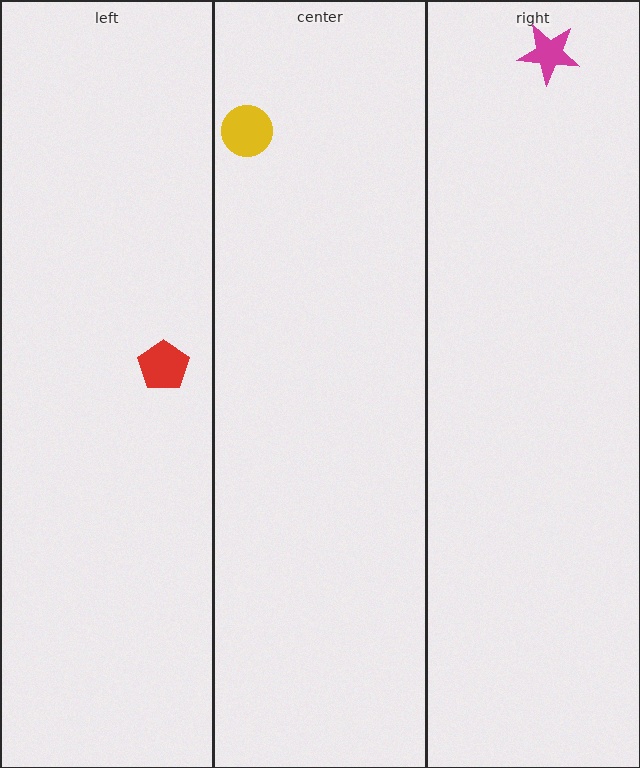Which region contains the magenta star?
The right region.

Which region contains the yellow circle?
The center region.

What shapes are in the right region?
The magenta star.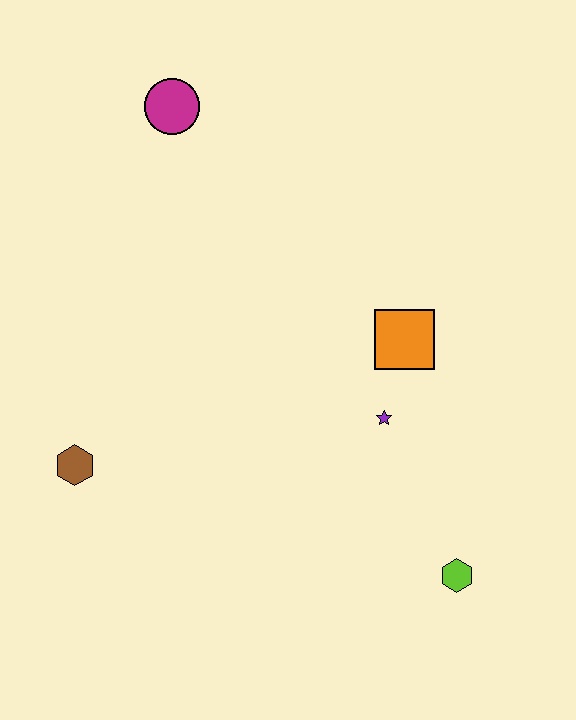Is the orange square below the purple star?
No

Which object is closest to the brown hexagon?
The purple star is closest to the brown hexagon.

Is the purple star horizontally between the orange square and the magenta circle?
Yes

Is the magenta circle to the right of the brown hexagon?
Yes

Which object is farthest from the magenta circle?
The lime hexagon is farthest from the magenta circle.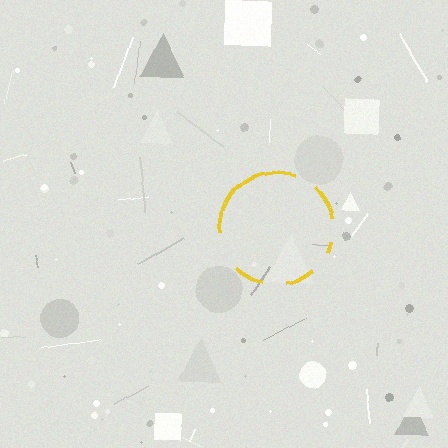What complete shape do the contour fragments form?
The contour fragments form a circle.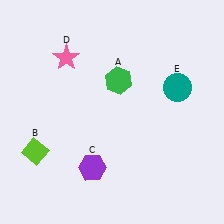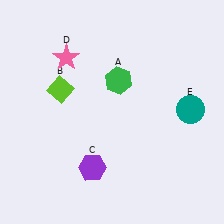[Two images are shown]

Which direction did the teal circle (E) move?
The teal circle (E) moved down.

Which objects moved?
The objects that moved are: the lime diamond (B), the teal circle (E).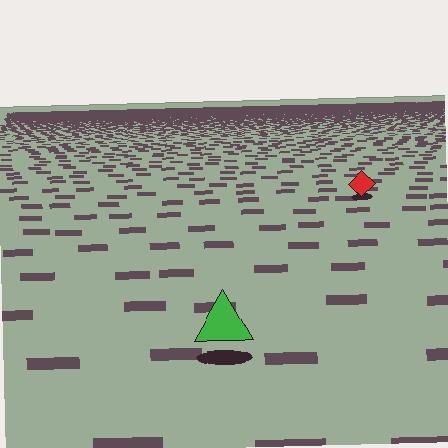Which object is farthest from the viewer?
The red diamond is farthest from the viewer. It appears smaller and the ground texture around it is denser.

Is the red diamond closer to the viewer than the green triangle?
No. The green triangle is closer — you can tell from the texture gradient: the ground texture is coarser near it.